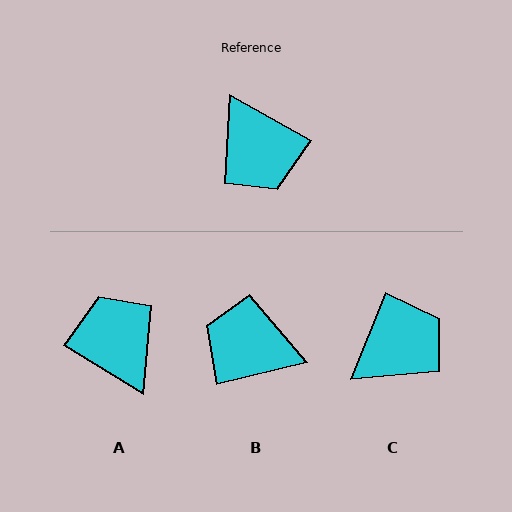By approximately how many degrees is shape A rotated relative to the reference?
Approximately 178 degrees counter-clockwise.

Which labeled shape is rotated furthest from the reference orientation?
A, about 178 degrees away.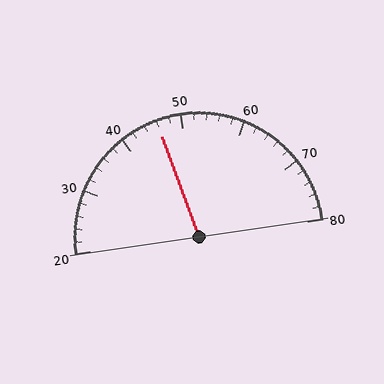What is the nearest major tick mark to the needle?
The nearest major tick mark is 50.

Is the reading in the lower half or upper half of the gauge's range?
The reading is in the lower half of the range (20 to 80).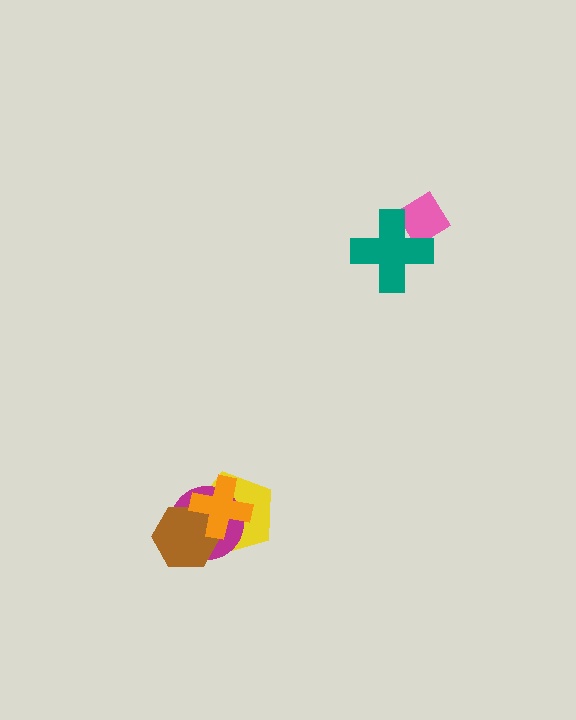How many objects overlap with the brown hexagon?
3 objects overlap with the brown hexagon.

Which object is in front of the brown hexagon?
The orange cross is in front of the brown hexagon.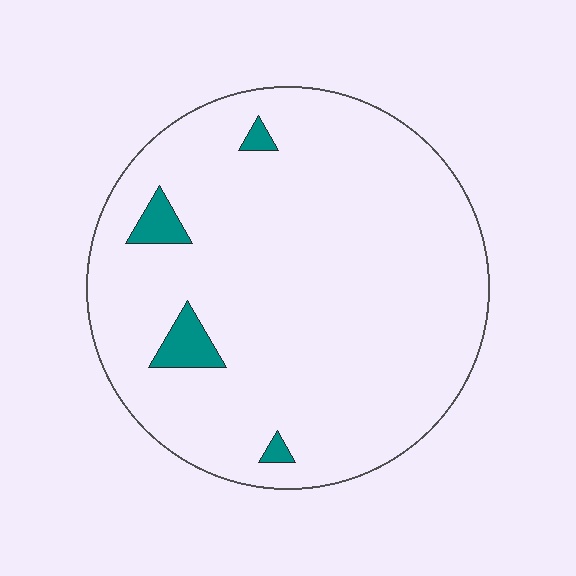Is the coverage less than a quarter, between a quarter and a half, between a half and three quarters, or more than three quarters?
Less than a quarter.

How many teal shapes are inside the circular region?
4.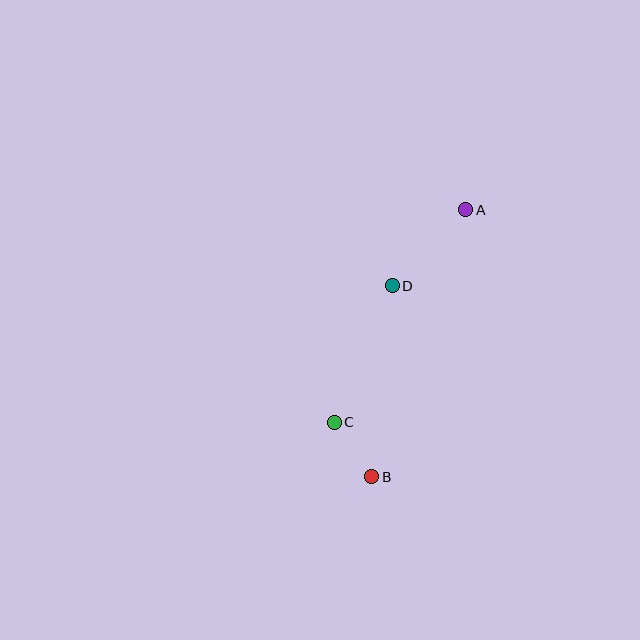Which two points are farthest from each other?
Points A and B are farthest from each other.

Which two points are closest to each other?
Points B and C are closest to each other.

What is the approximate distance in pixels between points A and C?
The distance between A and C is approximately 250 pixels.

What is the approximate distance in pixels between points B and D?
The distance between B and D is approximately 192 pixels.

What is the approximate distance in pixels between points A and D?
The distance between A and D is approximately 106 pixels.